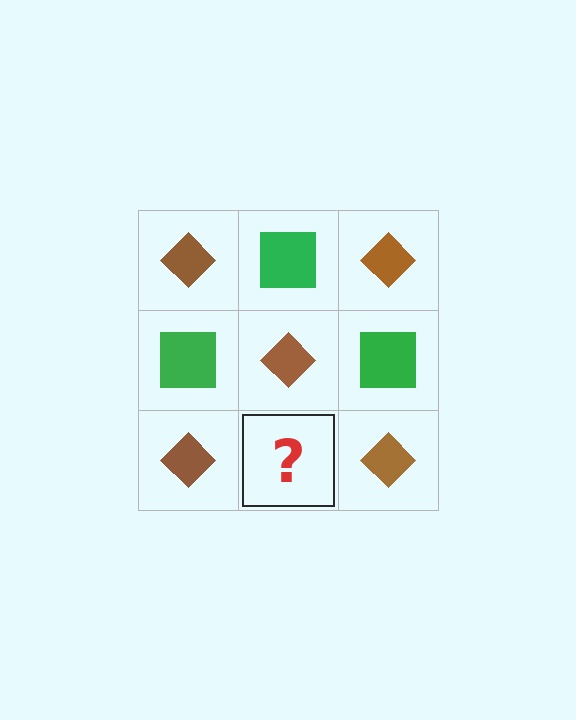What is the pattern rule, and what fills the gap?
The rule is that it alternates brown diamond and green square in a checkerboard pattern. The gap should be filled with a green square.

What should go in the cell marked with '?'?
The missing cell should contain a green square.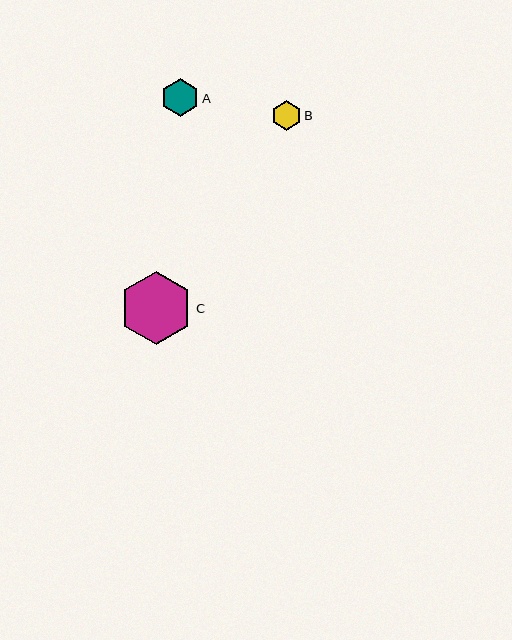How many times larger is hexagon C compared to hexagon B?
Hexagon C is approximately 2.5 times the size of hexagon B.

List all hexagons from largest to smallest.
From largest to smallest: C, A, B.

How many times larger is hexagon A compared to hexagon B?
Hexagon A is approximately 1.3 times the size of hexagon B.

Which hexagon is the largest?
Hexagon C is the largest with a size of approximately 73 pixels.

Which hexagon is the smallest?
Hexagon B is the smallest with a size of approximately 29 pixels.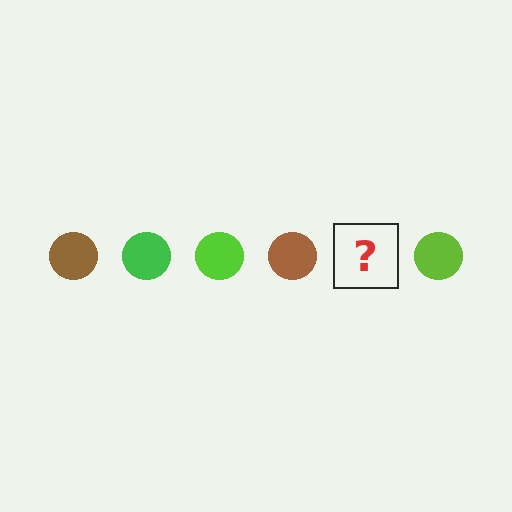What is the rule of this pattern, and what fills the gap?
The rule is that the pattern cycles through brown, green, lime circles. The gap should be filled with a green circle.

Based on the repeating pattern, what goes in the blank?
The blank should be a green circle.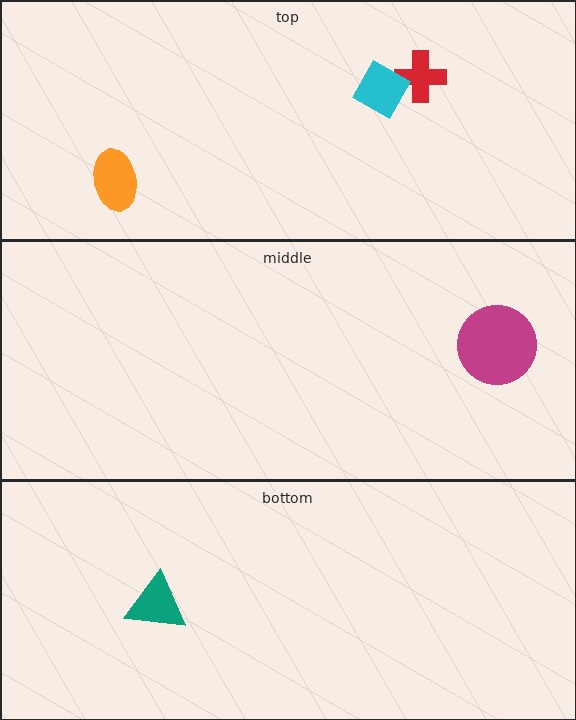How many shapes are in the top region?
3.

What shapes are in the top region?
The orange ellipse, the red cross, the cyan diamond.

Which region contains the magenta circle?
The middle region.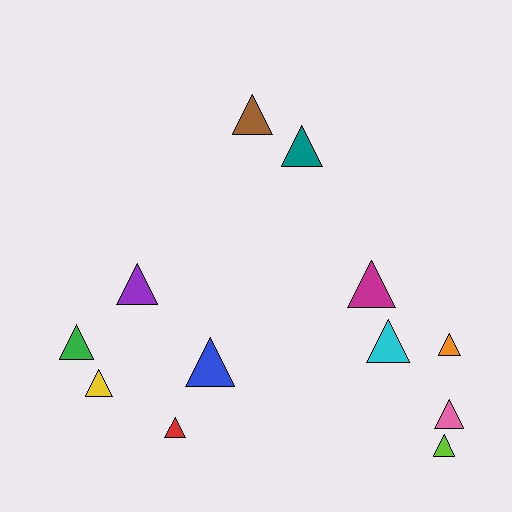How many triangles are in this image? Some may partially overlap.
There are 12 triangles.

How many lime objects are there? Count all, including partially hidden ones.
There is 1 lime object.